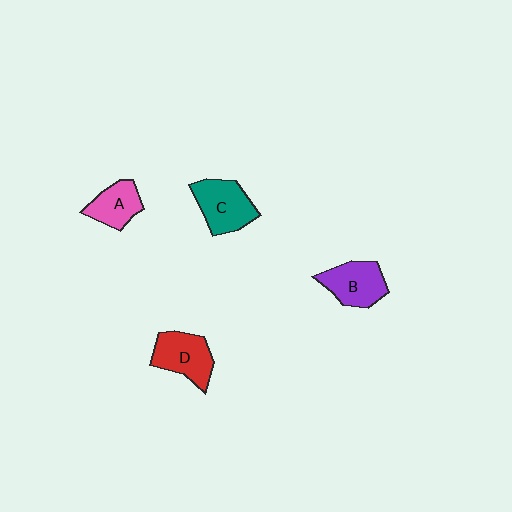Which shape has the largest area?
Shape C (teal).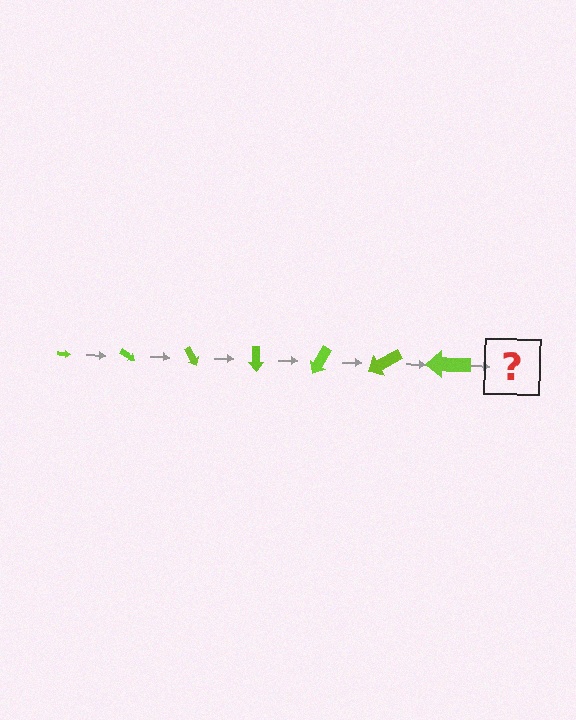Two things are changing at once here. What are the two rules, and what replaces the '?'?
The two rules are that the arrow grows larger each step and it rotates 30 degrees each step. The '?' should be an arrow, larger than the previous one and rotated 210 degrees from the start.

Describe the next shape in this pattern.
It should be an arrow, larger than the previous one and rotated 210 degrees from the start.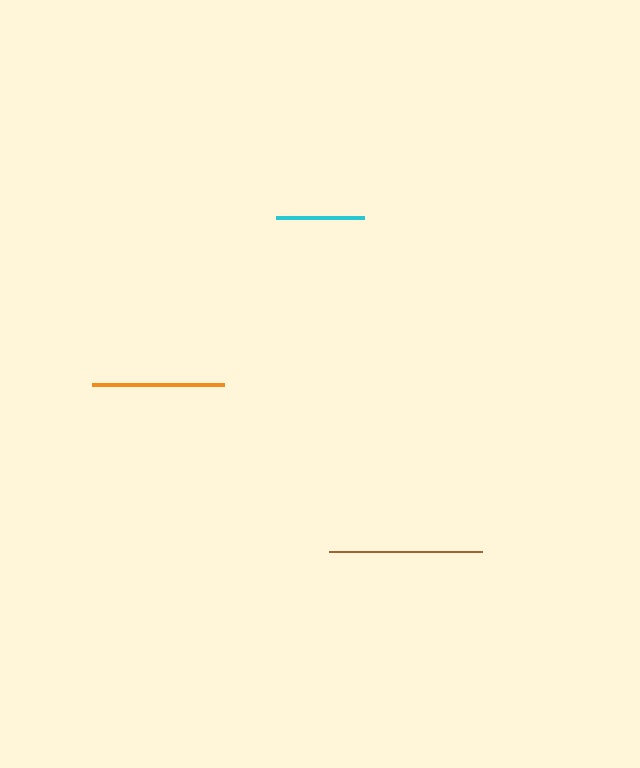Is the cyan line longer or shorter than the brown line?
The brown line is longer than the cyan line.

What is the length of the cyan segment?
The cyan segment is approximately 88 pixels long.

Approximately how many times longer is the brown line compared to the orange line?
The brown line is approximately 1.2 times the length of the orange line.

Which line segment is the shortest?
The cyan line is the shortest at approximately 88 pixels.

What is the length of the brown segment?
The brown segment is approximately 154 pixels long.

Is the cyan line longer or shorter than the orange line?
The orange line is longer than the cyan line.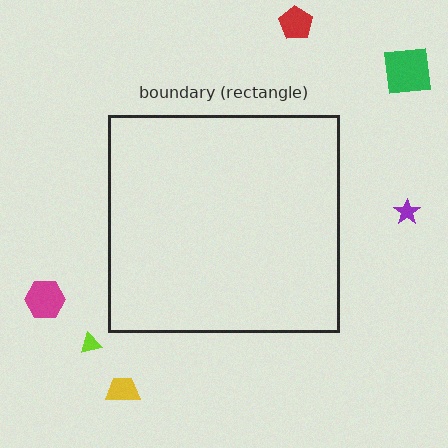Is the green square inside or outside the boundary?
Outside.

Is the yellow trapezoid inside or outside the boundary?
Outside.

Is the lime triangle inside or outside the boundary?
Outside.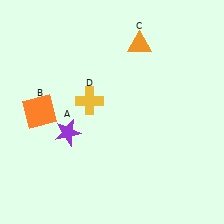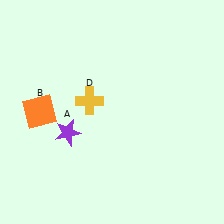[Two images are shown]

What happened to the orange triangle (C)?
The orange triangle (C) was removed in Image 2. It was in the top-right area of Image 1.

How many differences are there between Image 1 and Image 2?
There is 1 difference between the two images.